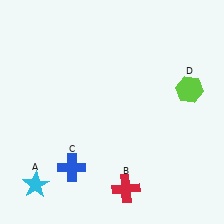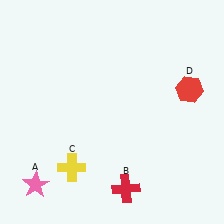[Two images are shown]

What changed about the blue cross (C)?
In Image 1, C is blue. In Image 2, it changed to yellow.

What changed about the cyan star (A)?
In Image 1, A is cyan. In Image 2, it changed to pink.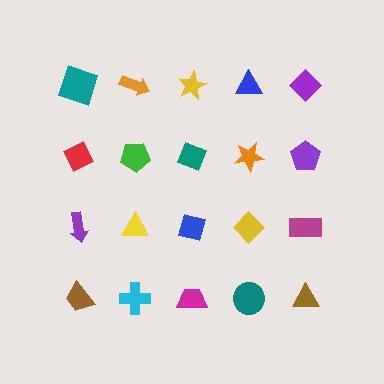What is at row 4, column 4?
A teal circle.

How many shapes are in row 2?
5 shapes.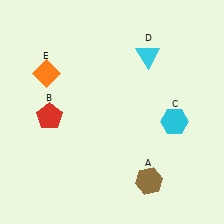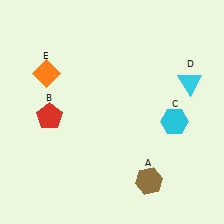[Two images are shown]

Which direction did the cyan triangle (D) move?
The cyan triangle (D) moved right.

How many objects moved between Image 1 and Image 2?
1 object moved between the two images.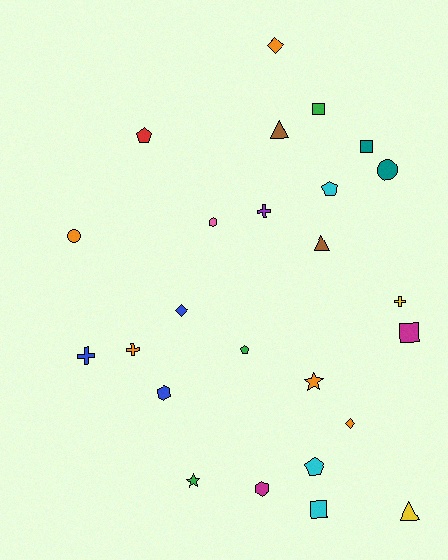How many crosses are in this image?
There are 4 crosses.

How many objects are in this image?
There are 25 objects.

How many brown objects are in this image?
There are 2 brown objects.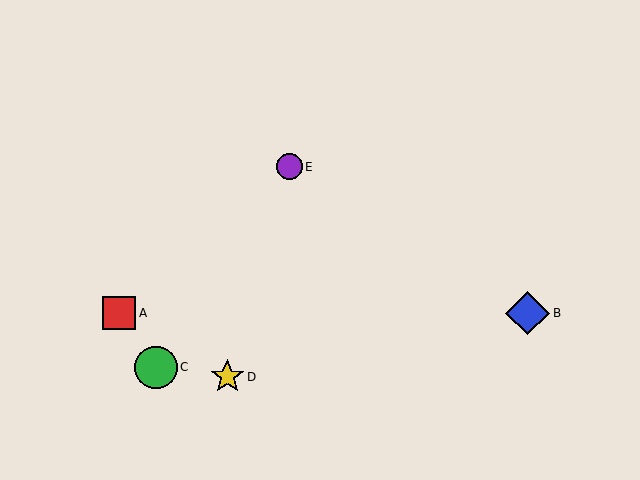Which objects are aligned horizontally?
Objects A, B are aligned horizontally.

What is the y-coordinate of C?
Object C is at y≈367.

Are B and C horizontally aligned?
No, B is at y≈313 and C is at y≈367.